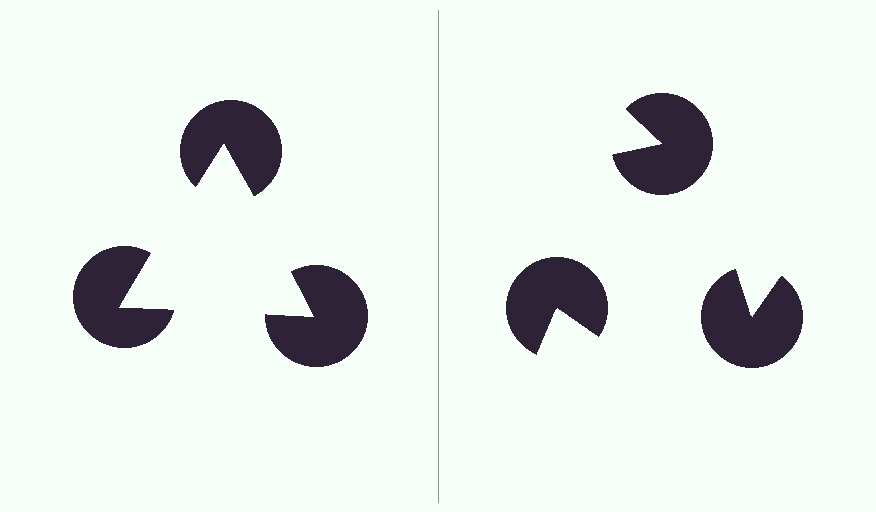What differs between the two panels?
The pac-man discs are positioned identically on both sides; only the wedge orientations differ. On the left they align to a triangle; on the right they are misaligned.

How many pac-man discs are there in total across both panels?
6 — 3 on each side.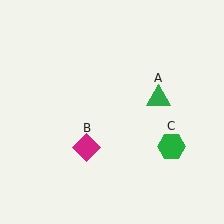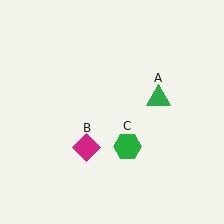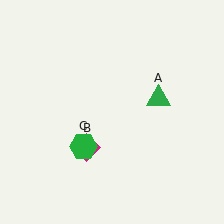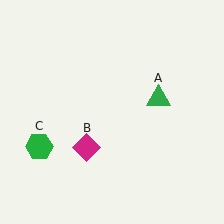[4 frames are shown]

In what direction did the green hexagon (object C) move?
The green hexagon (object C) moved left.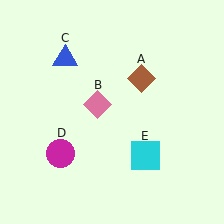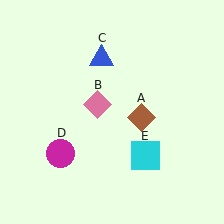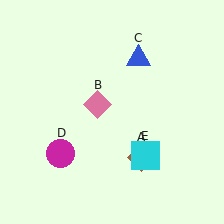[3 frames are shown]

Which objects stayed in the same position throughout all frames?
Pink diamond (object B) and magenta circle (object D) and cyan square (object E) remained stationary.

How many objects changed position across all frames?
2 objects changed position: brown diamond (object A), blue triangle (object C).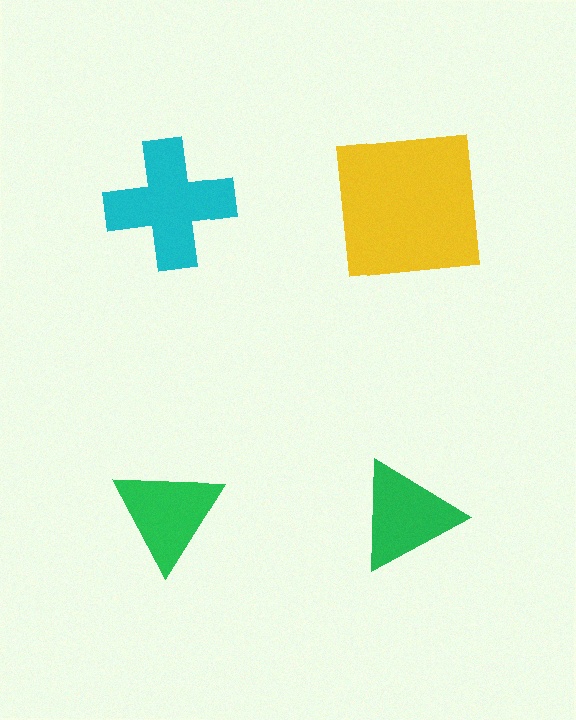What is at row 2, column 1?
A green triangle.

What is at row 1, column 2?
A yellow square.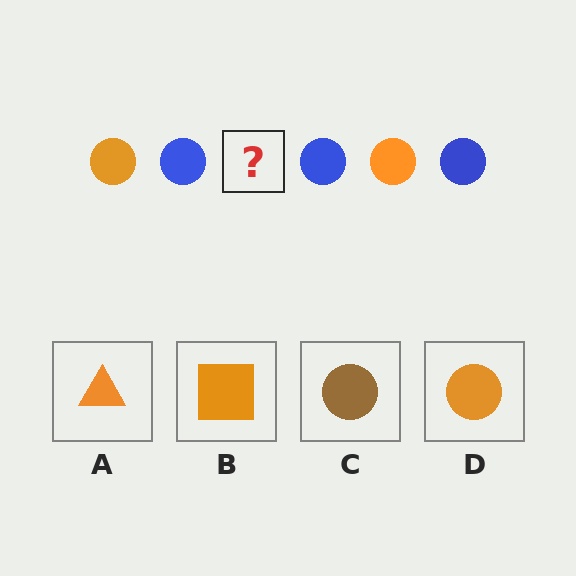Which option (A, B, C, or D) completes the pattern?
D.